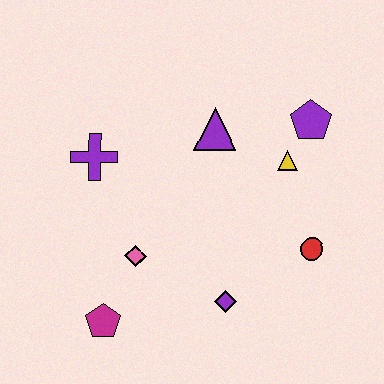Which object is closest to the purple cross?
The pink diamond is closest to the purple cross.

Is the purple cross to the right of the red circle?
No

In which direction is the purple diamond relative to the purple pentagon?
The purple diamond is below the purple pentagon.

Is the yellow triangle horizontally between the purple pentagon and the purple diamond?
Yes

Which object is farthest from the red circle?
The purple cross is farthest from the red circle.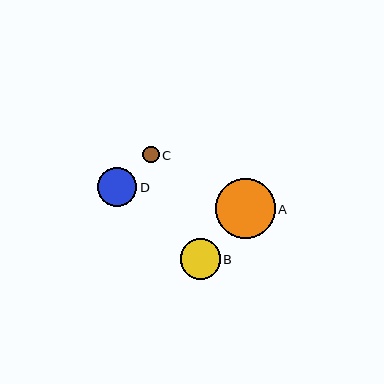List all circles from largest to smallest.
From largest to smallest: A, B, D, C.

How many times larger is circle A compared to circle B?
Circle A is approximately 1.5 times the size of circle B.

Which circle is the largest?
Circle A is the largest with a size of approximately 60 pixels.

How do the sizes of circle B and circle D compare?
Circle B and circle D are approximately the same size.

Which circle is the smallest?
Circle C is the smallest with a size of approximately 16 pixels.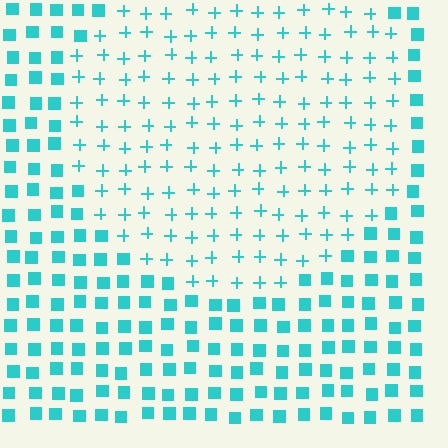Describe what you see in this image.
The image is filled with small cyan elements arranged in a uniform grid. A circle-shaped region contains plus signs, while the surrounding area contains squares. The boundary is defined purely by the change in element shape.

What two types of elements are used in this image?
The image uses plus signs inside the circle region and squares outside it.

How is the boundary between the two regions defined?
The boundary is defined by a change in element shape: plus signs inside vs. squares outside. All elements share the same color and spacing.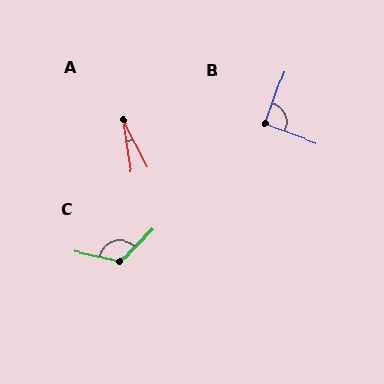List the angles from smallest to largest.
A (19°), B (90°), C (122°).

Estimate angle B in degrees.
Approximately 90 degrees.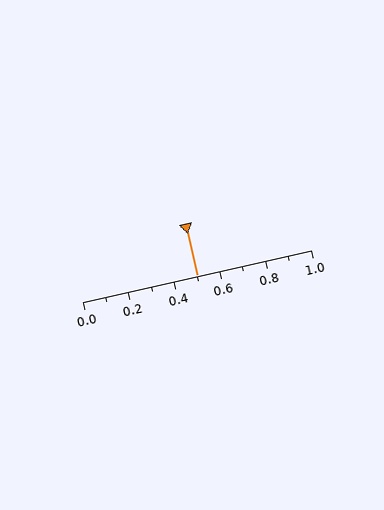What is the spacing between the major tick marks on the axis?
The major ticks are spaced 0.2 apart.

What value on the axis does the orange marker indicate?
The marker indicates approximately 0.5.